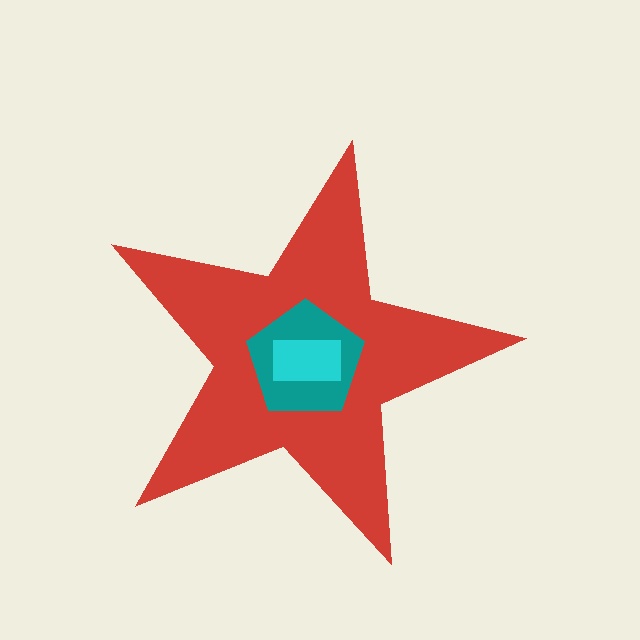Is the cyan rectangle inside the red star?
Yes.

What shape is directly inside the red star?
The teal pentagon.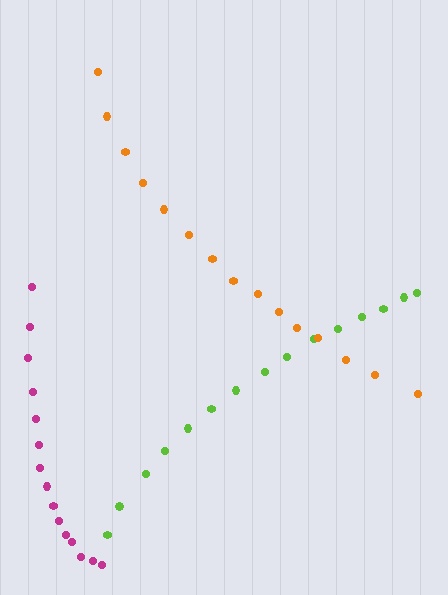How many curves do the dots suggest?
There are 3 distinct paths.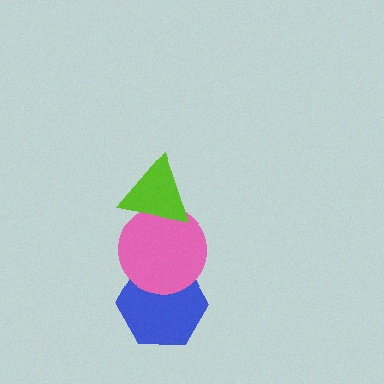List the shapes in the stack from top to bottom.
From top to bottom: the lime triangle, the pink circle, the blue hexagon.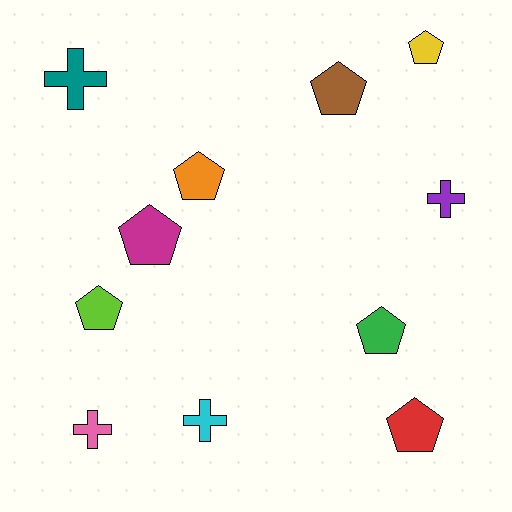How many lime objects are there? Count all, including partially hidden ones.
There is 1 lime object.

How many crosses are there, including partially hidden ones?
There are 4 crosses.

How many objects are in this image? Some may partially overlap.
There are 11 objects.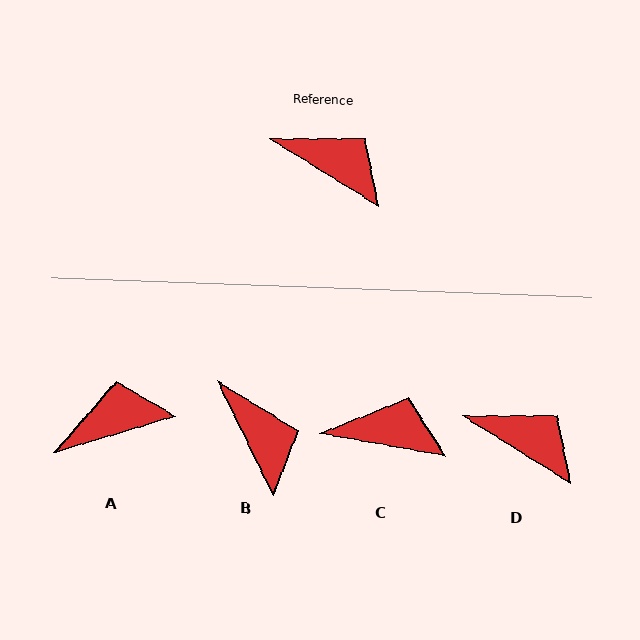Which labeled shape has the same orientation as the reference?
D.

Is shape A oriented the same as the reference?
No, it is off by about 49 degrees.